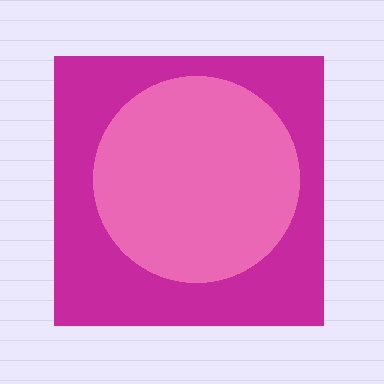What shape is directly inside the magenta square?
The pink circle.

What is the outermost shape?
The magenta square.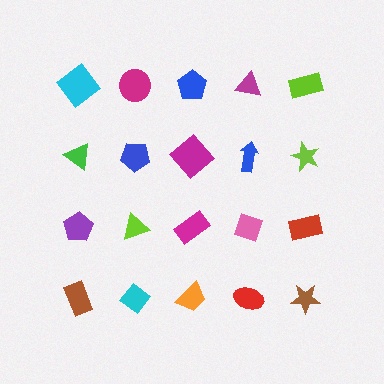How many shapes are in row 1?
5 shapes.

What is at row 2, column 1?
A green triangle.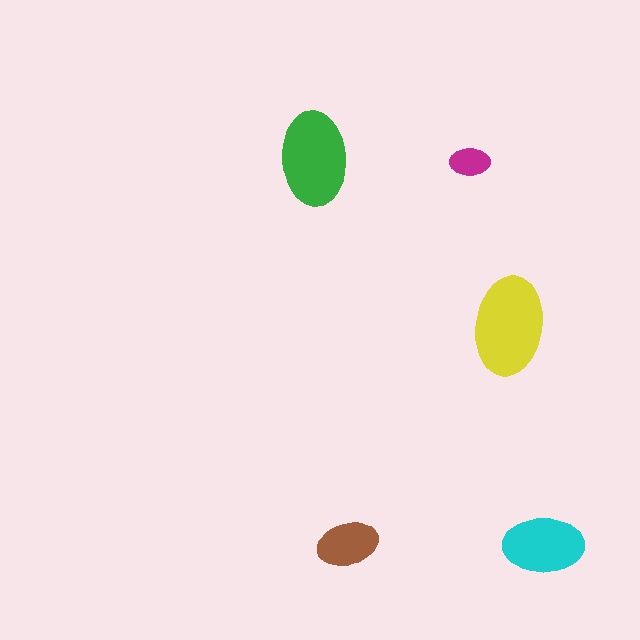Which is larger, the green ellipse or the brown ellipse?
The green one.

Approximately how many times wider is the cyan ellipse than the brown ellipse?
About 1.5 times wider.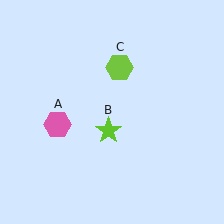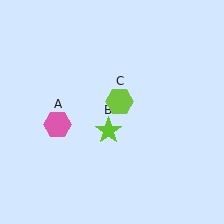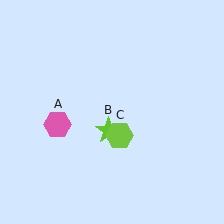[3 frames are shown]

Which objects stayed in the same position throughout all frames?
Pink hexagon (object A) and lime star (object B) remained stationary.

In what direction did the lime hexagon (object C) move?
The lime hexagon (object C) moved down.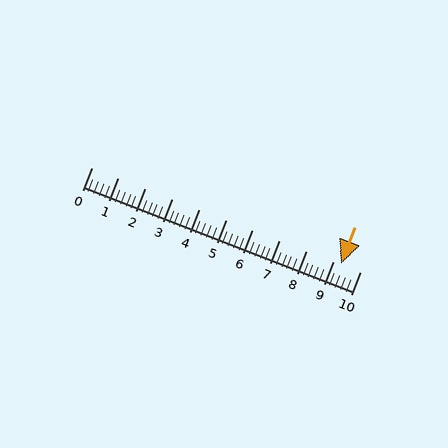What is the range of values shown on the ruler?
The ruler shows values from 0 to 10.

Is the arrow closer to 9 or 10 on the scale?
The arrow is closer to 9.